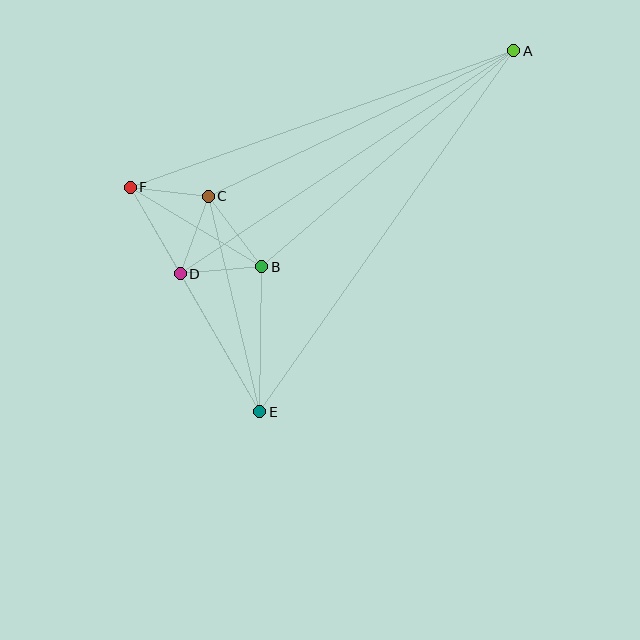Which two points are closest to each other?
Points C and F are closest to each other.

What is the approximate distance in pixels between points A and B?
The distance between A and B is approximately 332 pixels.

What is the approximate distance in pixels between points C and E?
The distance between C and E is approximately 222 pixels.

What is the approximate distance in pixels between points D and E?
The distance between D and E is approximately 159 pixels.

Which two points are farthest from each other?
Points A and E are farthest from each other.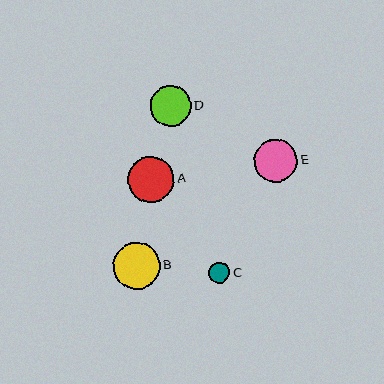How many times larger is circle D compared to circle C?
Circle D is approximately 1.9 times the size of circle C.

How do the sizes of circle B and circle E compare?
Circle B and circle E are approximately the same size.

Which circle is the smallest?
Circle C is the smallest with a size of approximately 21 pixels.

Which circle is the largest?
Circle B is the largest with a size of approximately 47 pixels.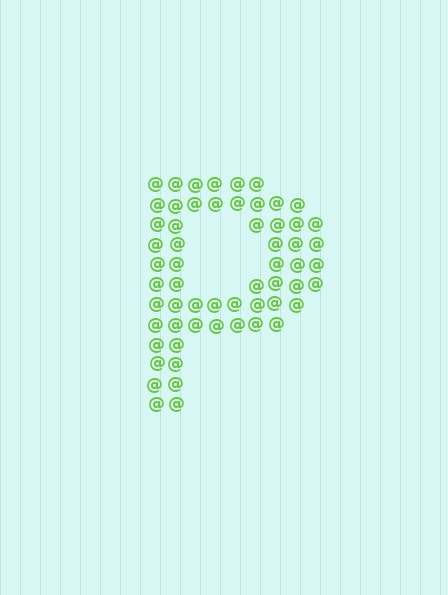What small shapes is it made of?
It is made of small at signs.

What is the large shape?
The large shape is the letter P.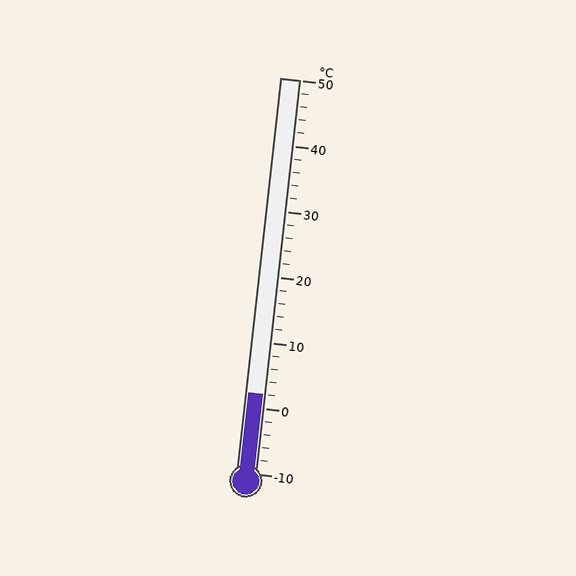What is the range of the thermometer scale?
The thermometer scale ranges from -10°C to 50°C.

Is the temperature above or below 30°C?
The temperature is below 30°C.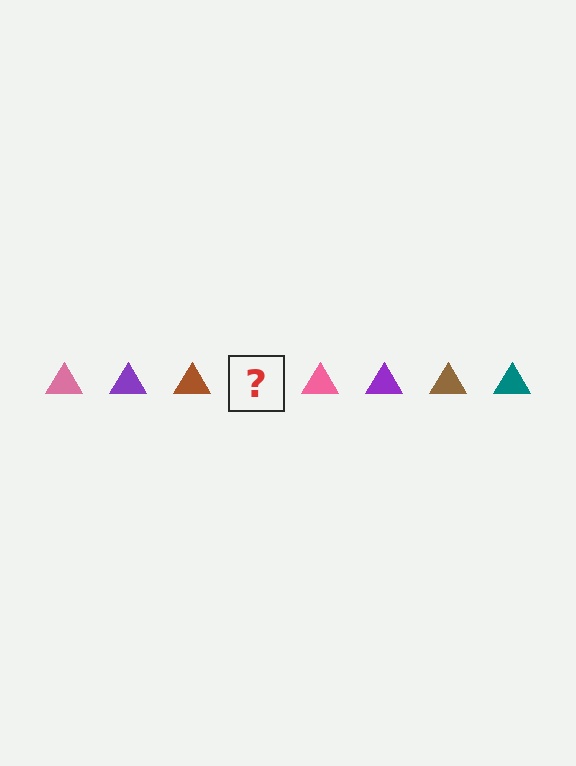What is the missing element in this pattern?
The missing element is a teal triangle.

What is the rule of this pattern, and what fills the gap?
The rule is that the pattern cycles through pink, purple, brown, teal triangles. The gap should be filled with a teal triangle.